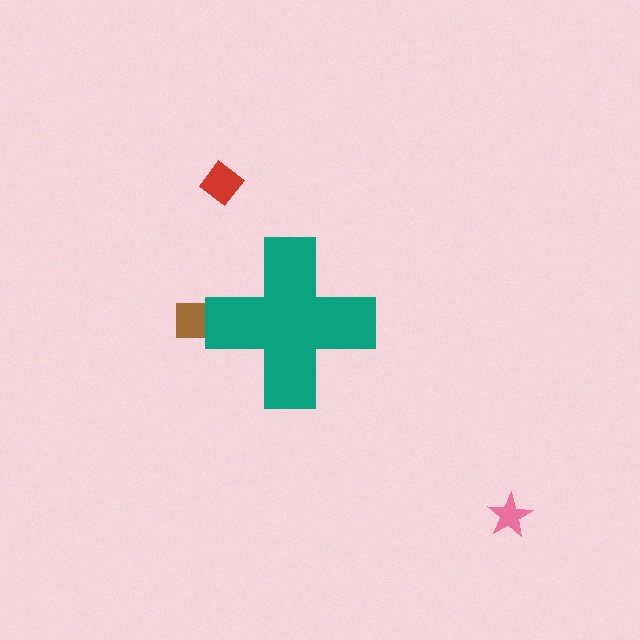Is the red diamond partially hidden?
No, the red diamond is fully visible.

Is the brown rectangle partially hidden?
Yes, the brown rectangle is partially hidden behind the teal cross.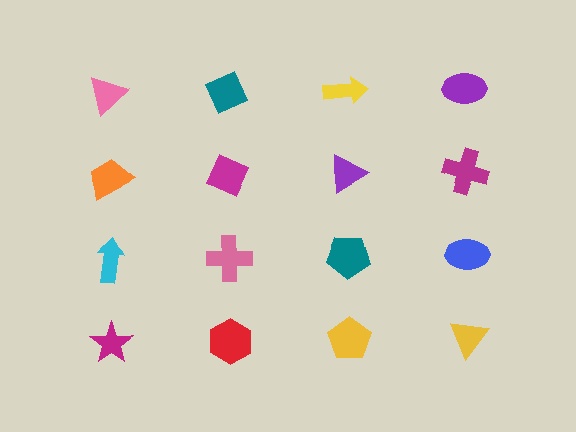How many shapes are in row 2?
4 shapes.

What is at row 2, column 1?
An orange trapezoid.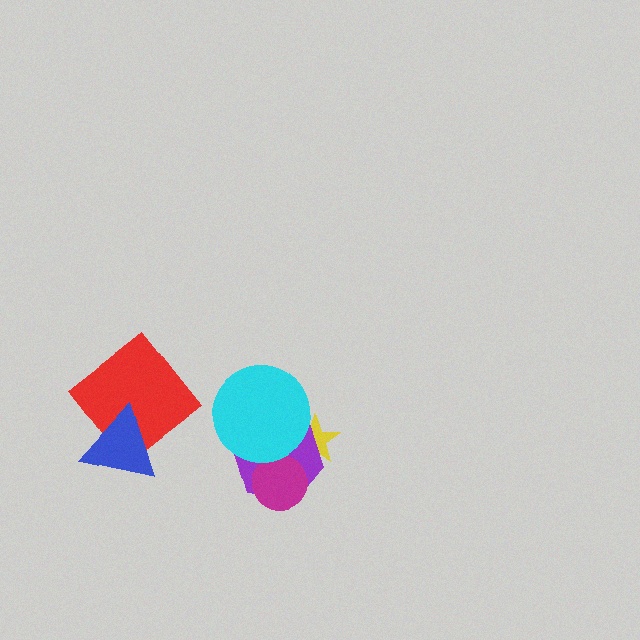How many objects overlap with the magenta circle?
1 object overlaps with the magenta circle.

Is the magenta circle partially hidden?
No, no other shape covers it.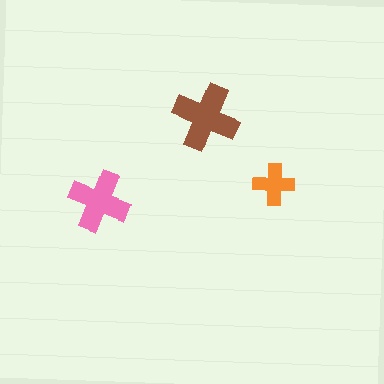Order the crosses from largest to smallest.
the brown one, the pink one, the orange one.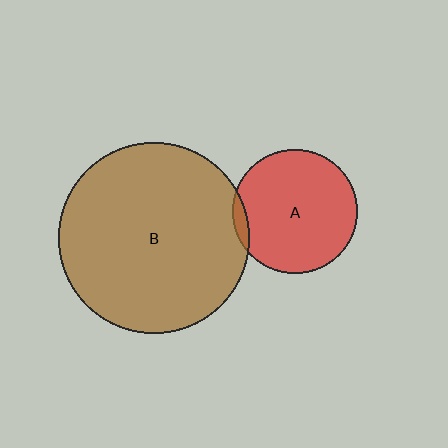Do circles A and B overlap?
Yes.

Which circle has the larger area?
Circle B (brown).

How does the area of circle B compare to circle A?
Approximately 2.3 times.